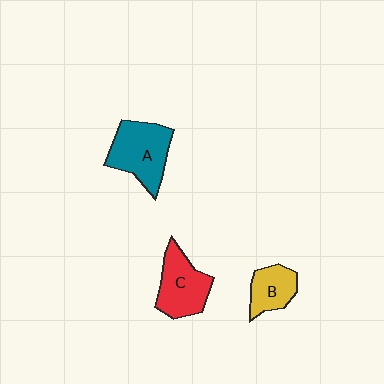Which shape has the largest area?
Shape A (teal).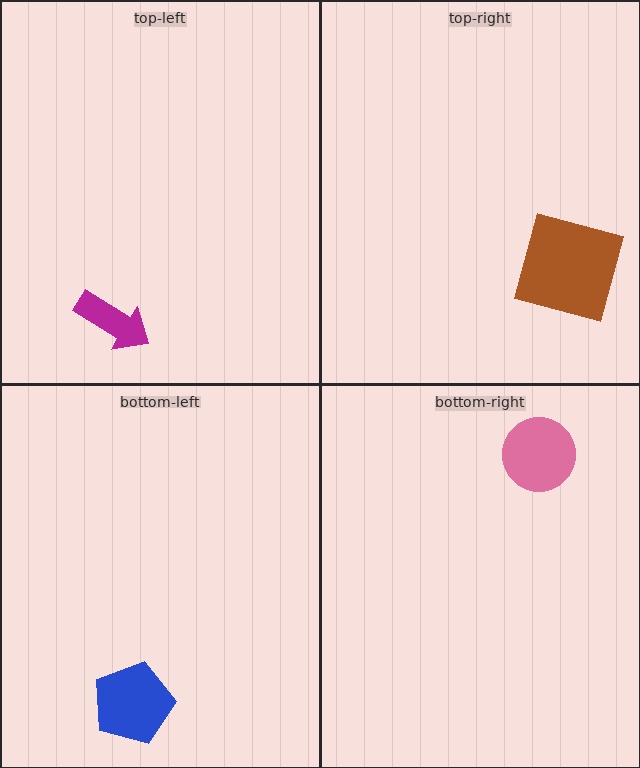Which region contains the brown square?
The top-right region.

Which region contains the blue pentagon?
The bottom-left region.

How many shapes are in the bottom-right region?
1.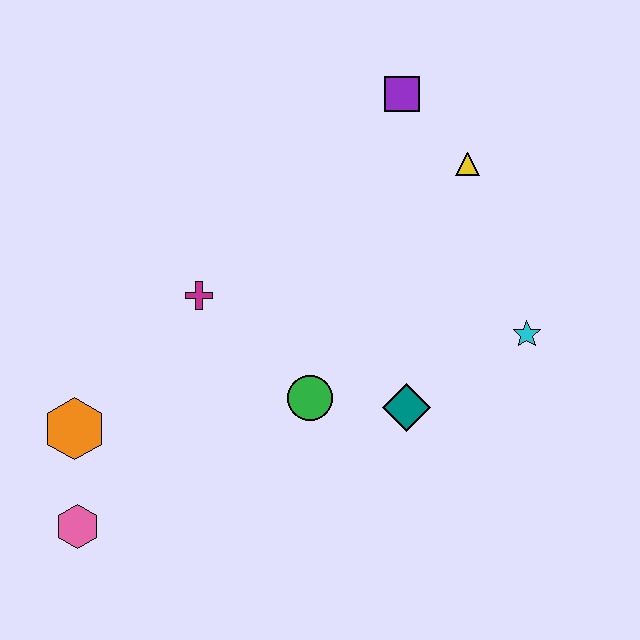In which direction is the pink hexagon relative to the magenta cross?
The pink hexagon is below the magenta cross.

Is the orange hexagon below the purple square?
Yes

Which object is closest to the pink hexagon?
The orange hexagon is closest to the pink hexagon.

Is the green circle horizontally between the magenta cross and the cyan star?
Yes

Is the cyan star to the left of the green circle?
No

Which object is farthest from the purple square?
The pink hexagon is farthest from the purple square.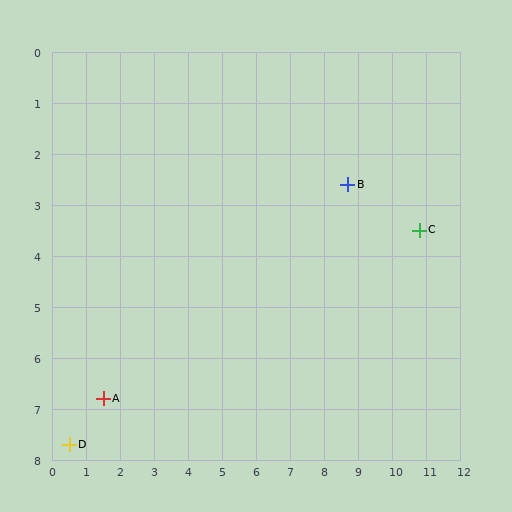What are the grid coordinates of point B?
Point B is at approximately (8.7, 2.6).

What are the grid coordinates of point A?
Point A is at approximately (1.5, 6.8).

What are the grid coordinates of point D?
Point D is at approximately (0.5, 7.7).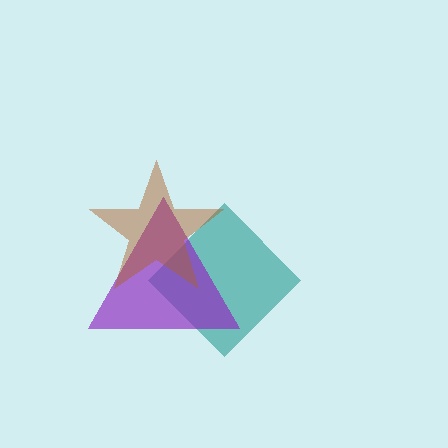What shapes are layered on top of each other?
The layered shapes are: a teal diamond, a purple triangle, a brown star.